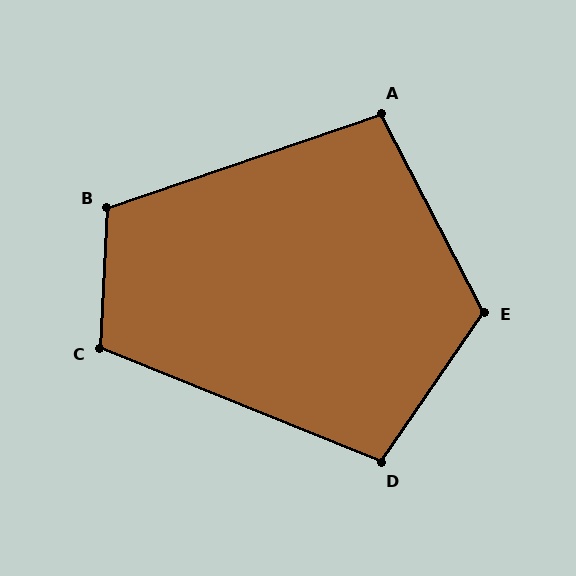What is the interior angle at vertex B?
Approximately 112 degrees (obtuse).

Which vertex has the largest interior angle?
E, at approximately 118 degrees.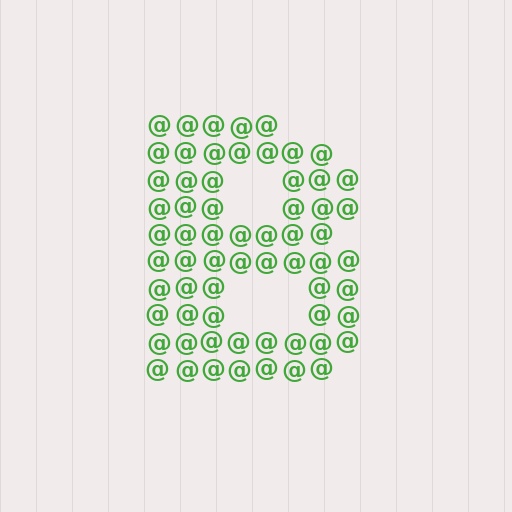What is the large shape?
The large shape is the letter B.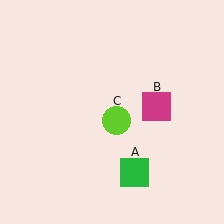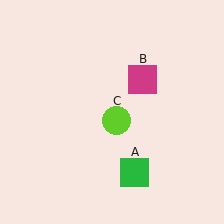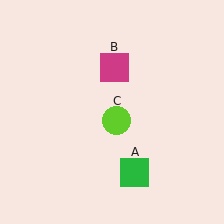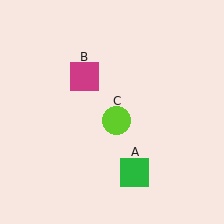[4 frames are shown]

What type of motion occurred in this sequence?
The magenta square (object B) rotated counterclockwise around the center of the scene.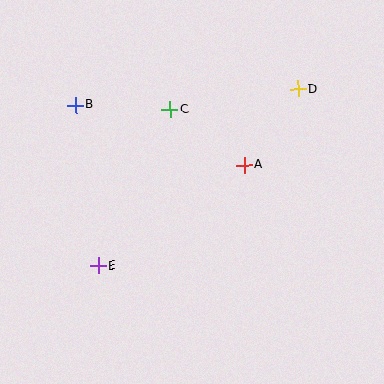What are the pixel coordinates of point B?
Point B is at (75, 105).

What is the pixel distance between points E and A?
The distance between E and A is 177 pixels.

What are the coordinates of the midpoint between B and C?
The midpoint between B and C is at (123, 108).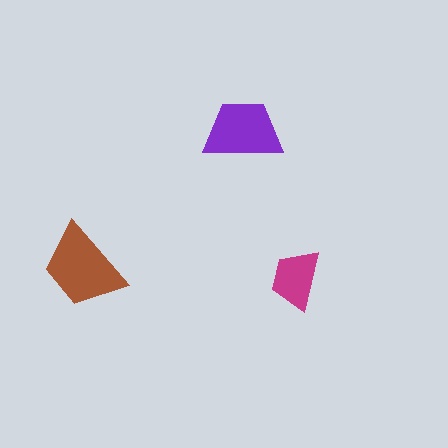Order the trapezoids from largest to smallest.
the brown one, the purple one, the magenta one.